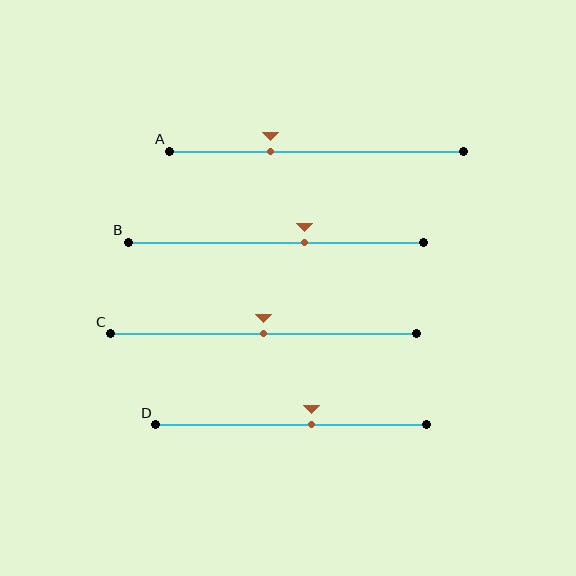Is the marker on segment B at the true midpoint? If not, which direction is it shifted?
No, the marker on segment B is shifted to the right by about 10% of the segment length.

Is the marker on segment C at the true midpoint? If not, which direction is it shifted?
Yes, the marker on segment C is at the true midpoint.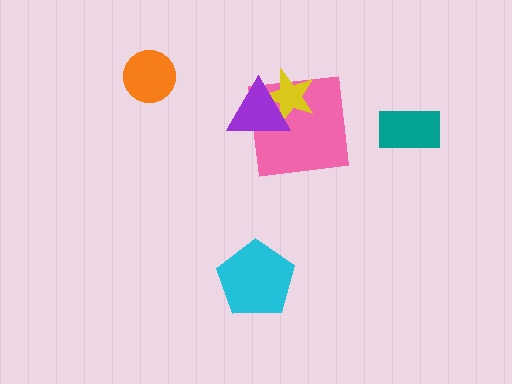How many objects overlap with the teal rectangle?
0 objects overlap with the teal rectangle.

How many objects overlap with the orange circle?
0 objects overlap with the orange circle.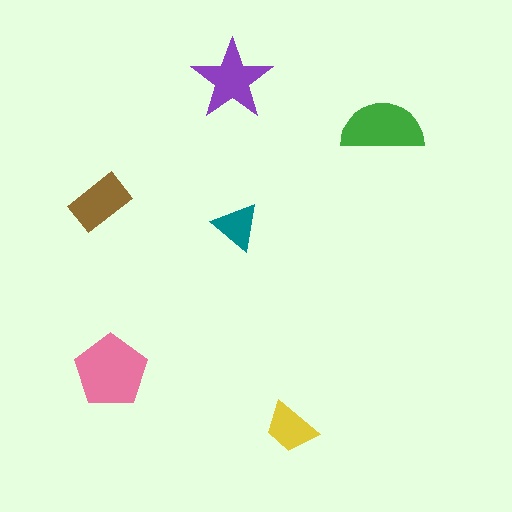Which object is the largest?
The pink pentagon.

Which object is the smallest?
The teal triangle.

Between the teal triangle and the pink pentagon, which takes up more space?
The pink pentagon.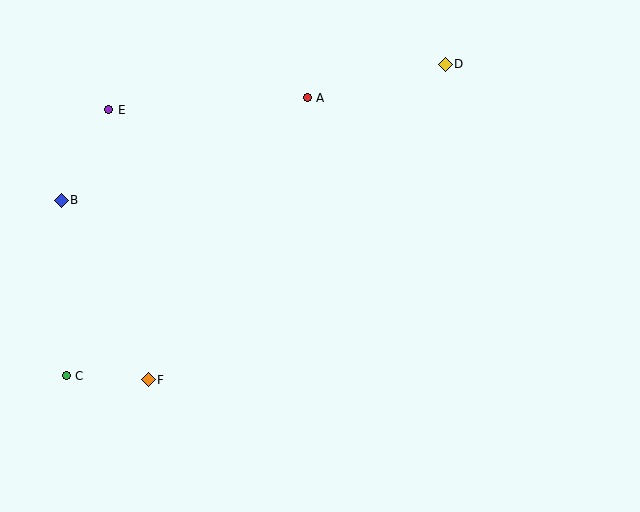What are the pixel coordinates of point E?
Point E is at (109, 110).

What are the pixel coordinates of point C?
Point C is at (66, 376).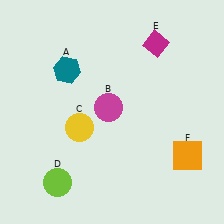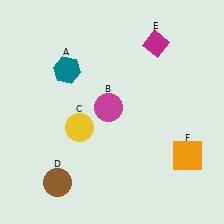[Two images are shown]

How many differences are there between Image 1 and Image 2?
There is 1 difference between the two images.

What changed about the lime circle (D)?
In Image 1, D is lime. In Image 2, it changed to brown.